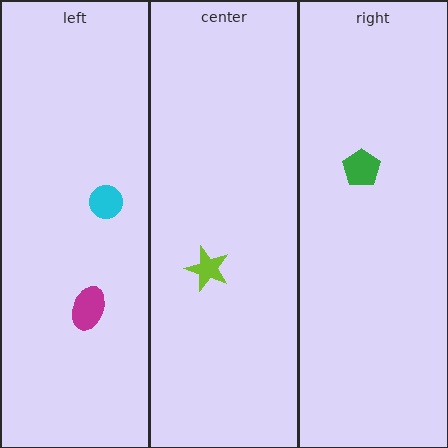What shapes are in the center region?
The lime star.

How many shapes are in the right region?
1.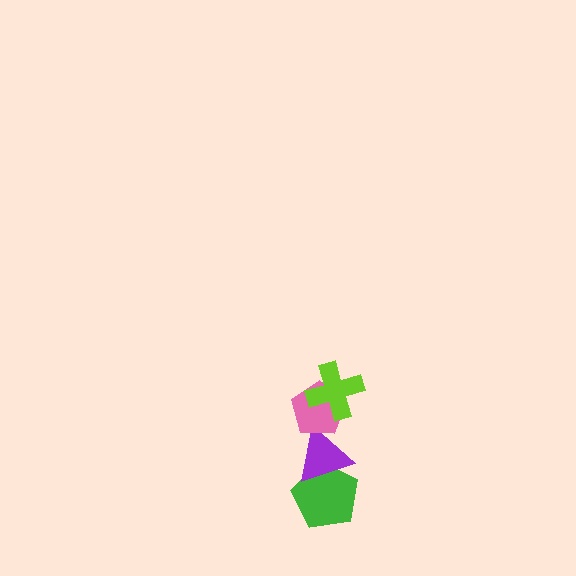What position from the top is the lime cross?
The lime cross is 1st from the top.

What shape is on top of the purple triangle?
The pink pentagon is on top of the purple triangle.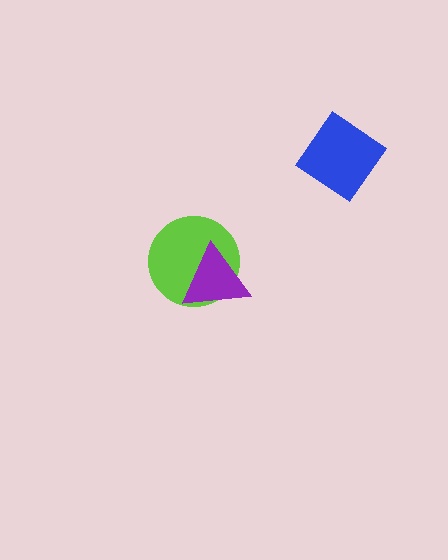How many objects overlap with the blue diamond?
0 objects overlap with the blue diamond.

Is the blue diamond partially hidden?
No, no other shape covers it.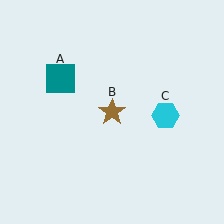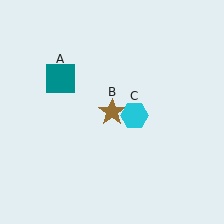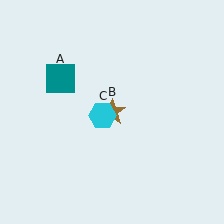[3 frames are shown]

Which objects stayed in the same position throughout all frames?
Teal square (object A) and brown star (object B) remained stationary.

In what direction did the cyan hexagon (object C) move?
The cyan hexagon (object C) moved left.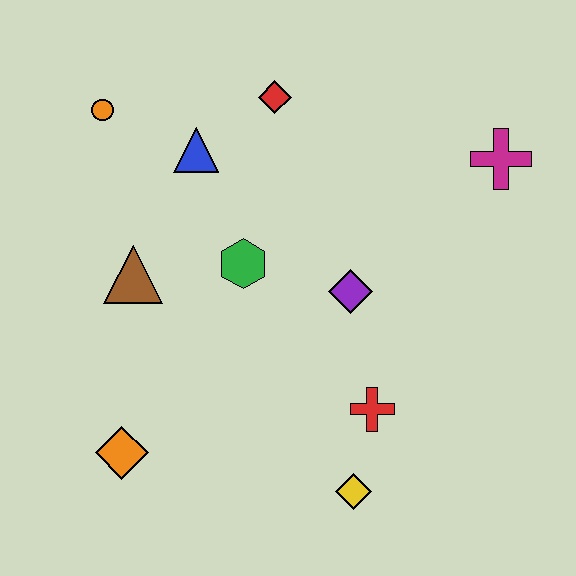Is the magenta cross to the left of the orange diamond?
No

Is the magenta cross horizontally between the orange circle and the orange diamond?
No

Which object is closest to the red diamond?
The blue triangle is closest to the red diamond.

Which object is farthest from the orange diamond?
The magenta cross is farthest from the orange diamond.